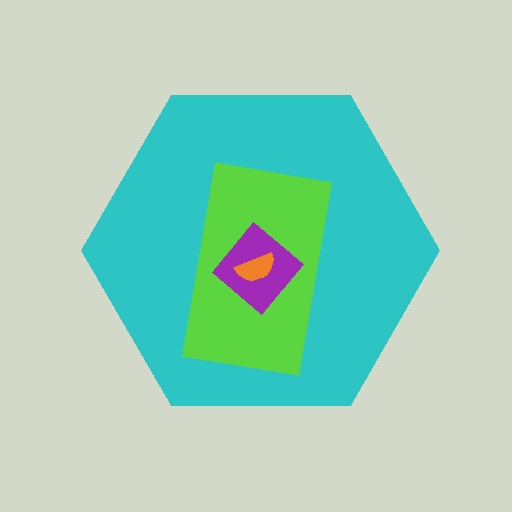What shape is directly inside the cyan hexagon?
The lime rectangle.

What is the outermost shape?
The cyan hexagon.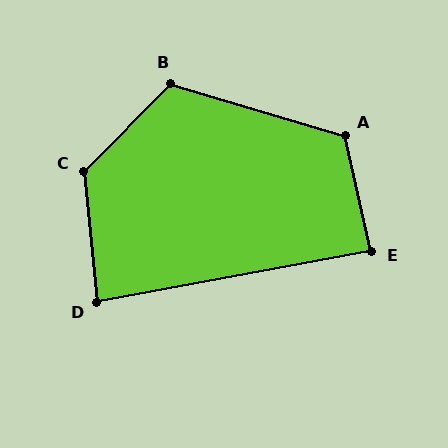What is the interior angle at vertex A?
Approximately 119 degrees (obtuse).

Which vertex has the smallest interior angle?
D, at approximately 85 degrees.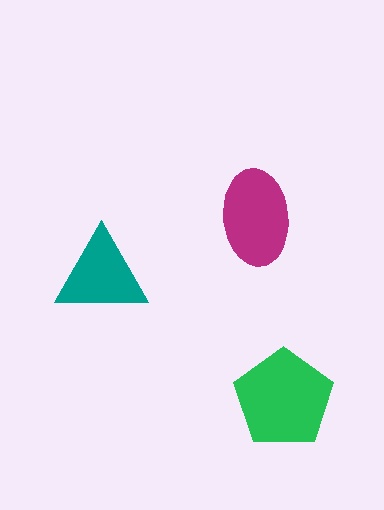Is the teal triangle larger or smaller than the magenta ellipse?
Smaller.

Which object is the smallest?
The teal triangle.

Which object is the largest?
The green pentagon.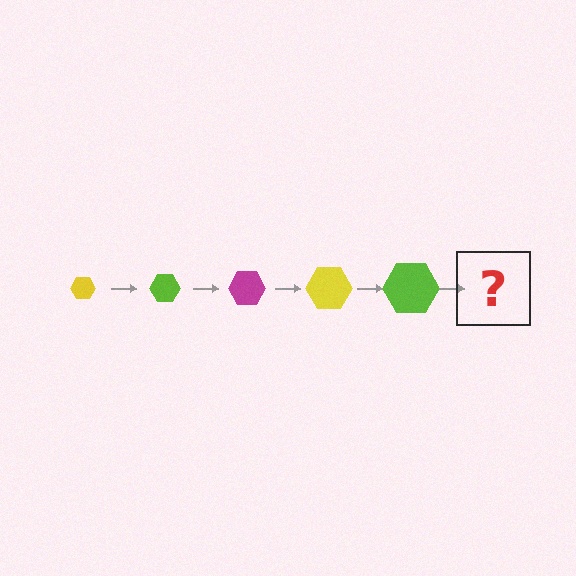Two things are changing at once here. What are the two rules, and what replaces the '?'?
The two rules are that the hexagon grows larger each step and the color cycles through yellow, lime, and magenta. The '?' should be a magenta hexagon, larger than the previous one.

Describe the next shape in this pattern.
It should be a magenta hexagon, larger than the previous one.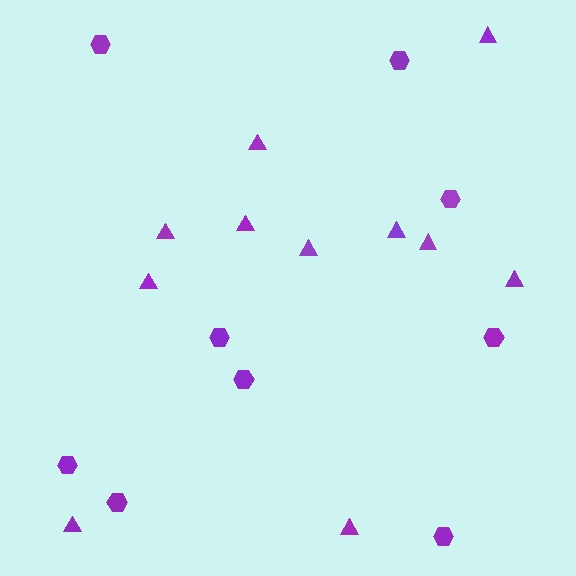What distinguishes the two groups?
There are 2 groups: one group of triangles (11) and one group of hexagons (9).